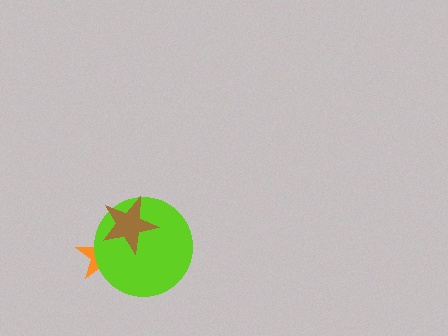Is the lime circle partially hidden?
Yes, it is partially covered by another shape.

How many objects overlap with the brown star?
2 objects overlap with the brown star.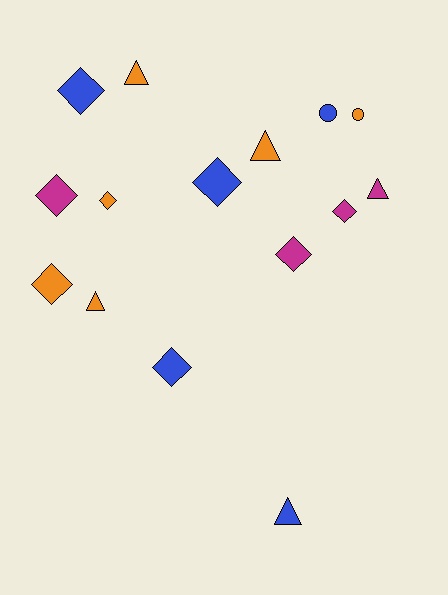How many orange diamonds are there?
There are 2 orange diamonds.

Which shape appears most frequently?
Diamond, with 8 objects.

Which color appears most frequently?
Orange, with 6 objects.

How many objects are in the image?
There are 15 objects.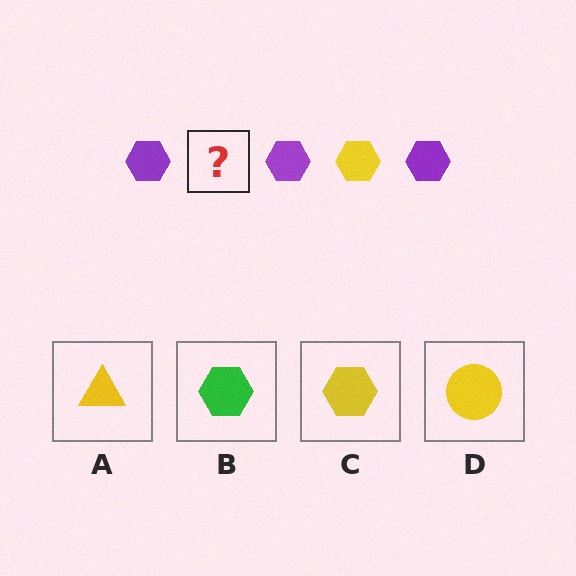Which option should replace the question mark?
Option C.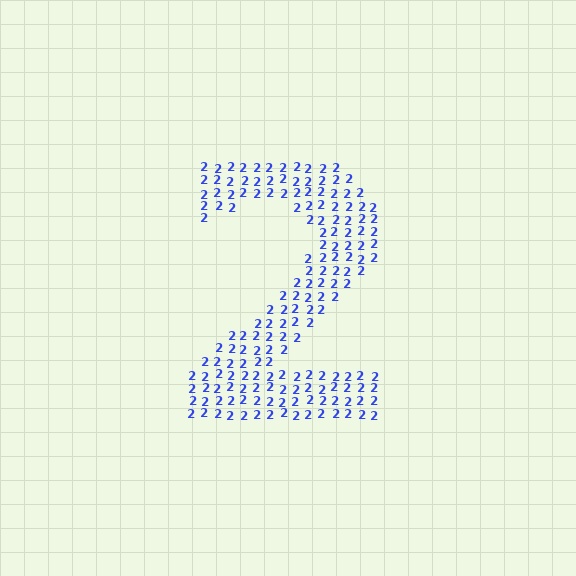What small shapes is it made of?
It is made of small digit 2's.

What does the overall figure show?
The overall figure shows the digit 2.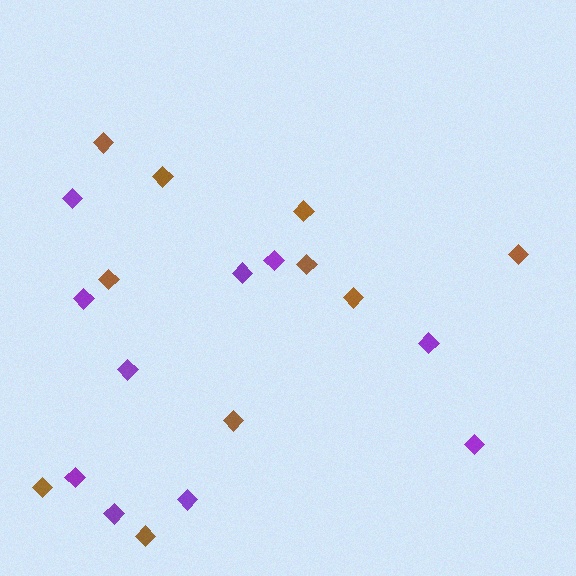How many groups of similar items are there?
There are 2 groups: one group of brown diamonds (10) and one group of purple diamonds (10).